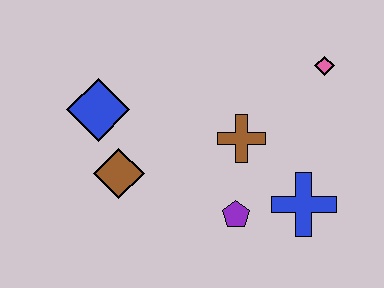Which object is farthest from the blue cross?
The blue diamond is farthest from the blue cross.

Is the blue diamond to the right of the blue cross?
No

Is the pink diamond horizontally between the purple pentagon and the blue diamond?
No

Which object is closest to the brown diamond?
The blue diamond is closest to the brown diamond.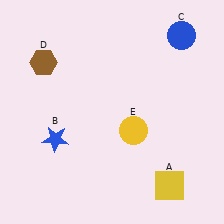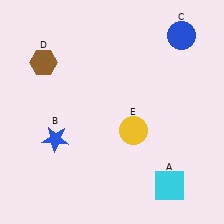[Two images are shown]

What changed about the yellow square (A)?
In Image 1, A is yellow. In Image 2, it changed to cyan.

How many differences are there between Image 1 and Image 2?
There is 1 difference between the two images.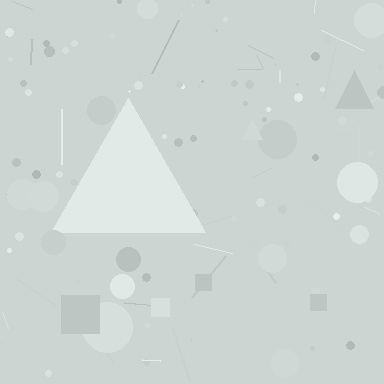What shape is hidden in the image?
A triangle is hidden in the image.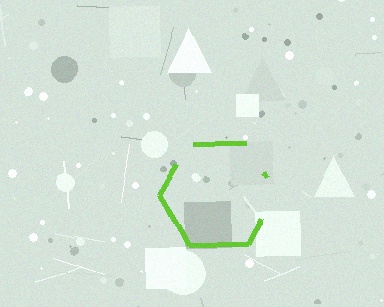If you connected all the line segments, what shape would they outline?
They would outline a hexagon.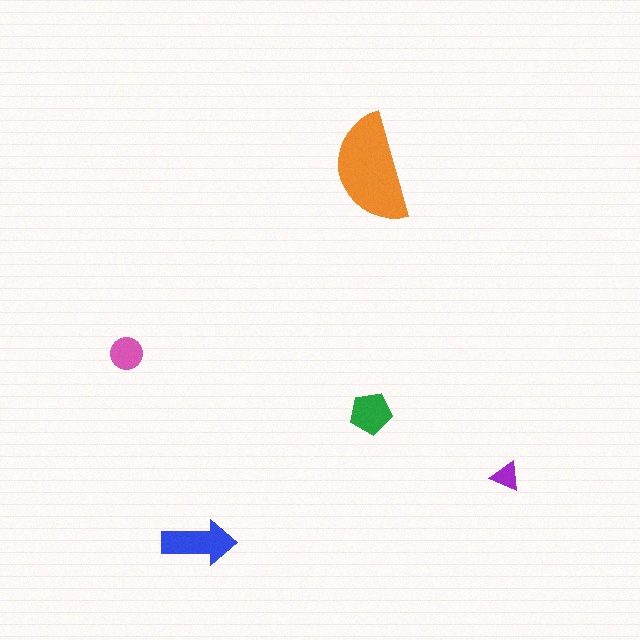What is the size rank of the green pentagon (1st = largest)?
3rd.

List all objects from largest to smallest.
The orange semicircle, the blue arrow, the green pentagon, the pink circle, the purple triangle.